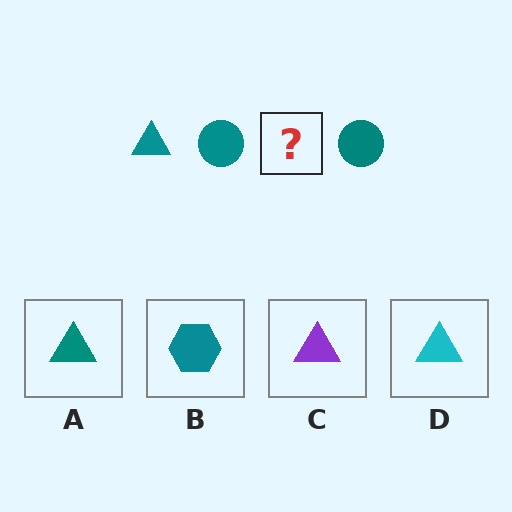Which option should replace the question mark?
Option A.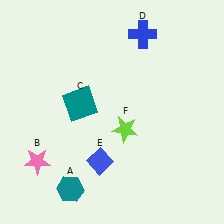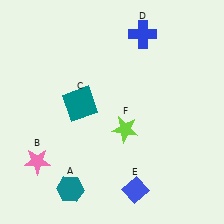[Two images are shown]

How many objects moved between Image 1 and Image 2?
1 object moved between the two images.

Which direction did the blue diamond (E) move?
The blue diamond (E) moved right.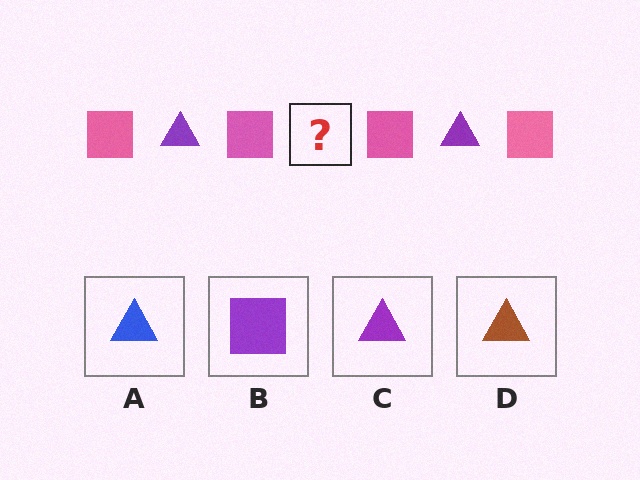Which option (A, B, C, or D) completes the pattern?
C.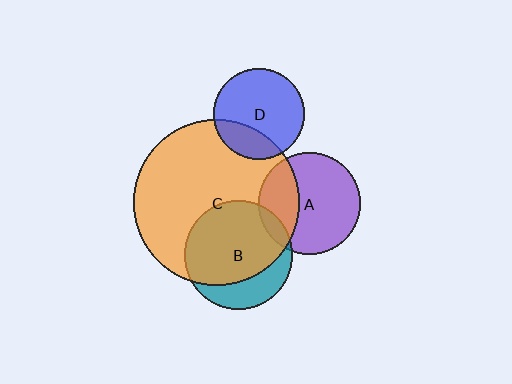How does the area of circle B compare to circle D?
Approximately 1.4 times.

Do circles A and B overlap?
Yes.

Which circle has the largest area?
Circle C (orange).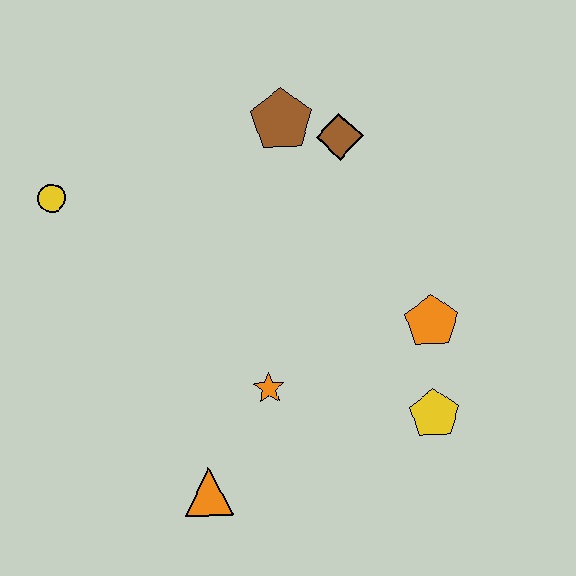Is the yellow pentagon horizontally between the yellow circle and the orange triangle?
No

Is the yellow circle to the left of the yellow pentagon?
Yes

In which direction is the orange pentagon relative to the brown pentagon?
The orange pentagon is below the brown pentagon.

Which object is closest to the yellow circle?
The brown pentagon is closest to the yellow circle.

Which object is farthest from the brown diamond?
The orange triangle is farthest from the brown diamond.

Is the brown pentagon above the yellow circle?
Yes